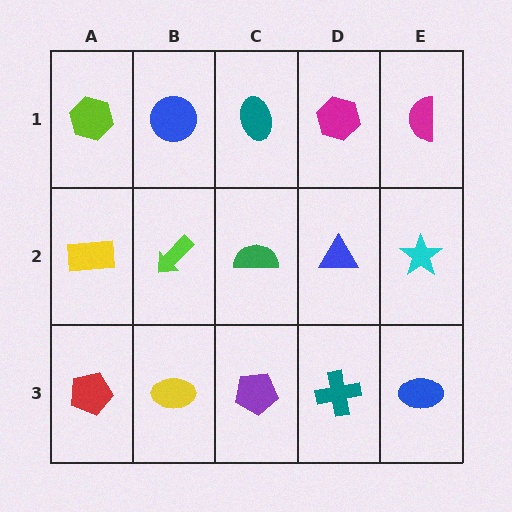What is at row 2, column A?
A yellow rectangle.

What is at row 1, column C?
A teal ellipse.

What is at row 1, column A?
A lime hexagon.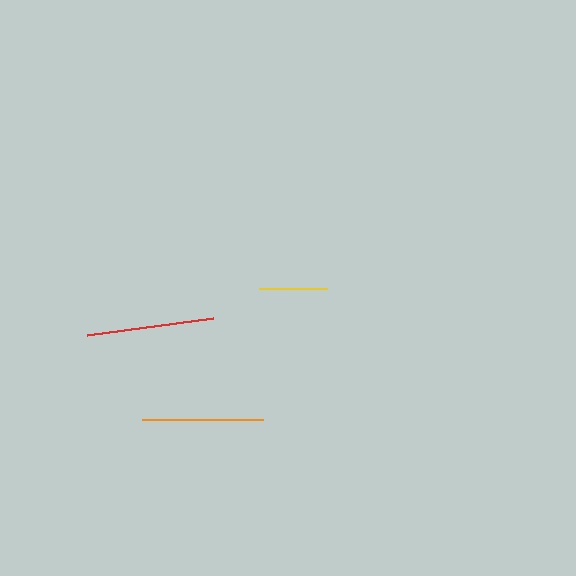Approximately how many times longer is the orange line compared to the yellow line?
The orange line is approximately 1.8 times the length of the yellow line.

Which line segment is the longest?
The red line is the longest at approximately 127 pixels.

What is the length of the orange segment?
The orange segment is approximately 121 pixels long.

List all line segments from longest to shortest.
From longest to shortest: red, orange, yellow.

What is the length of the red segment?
The red segment is approximately 127 pixels long.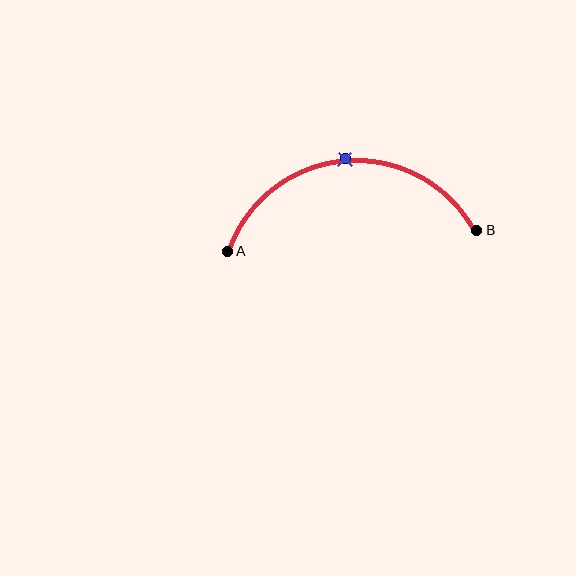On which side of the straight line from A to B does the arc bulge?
The arc bulges above the straight line connecting A and B.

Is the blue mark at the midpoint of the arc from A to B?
Yes. The blue mark lies on the arc at equal arc-length from both A and B — it is the arc midpoint.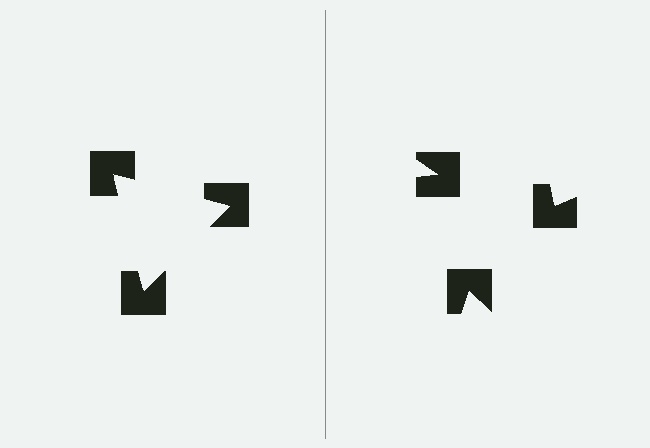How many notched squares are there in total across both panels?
6 — 3 on each side.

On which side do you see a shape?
An illusory triangle appears on the left side. On the right side the wedge cuts are rotated, so no coherent shape forms.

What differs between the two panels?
The notched squares are positioned identically on both sides; only the wedge orientations differ. On the left they align to a triangle; on the right they are misaligned.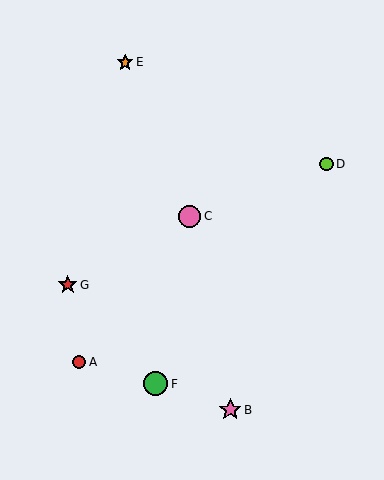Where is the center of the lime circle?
The center of the lime circle is at (327, 164).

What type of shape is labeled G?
Shape G is a red star.